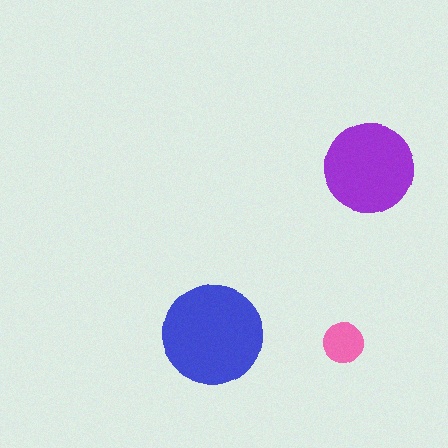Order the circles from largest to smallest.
the blue one, the purple one, the pink one.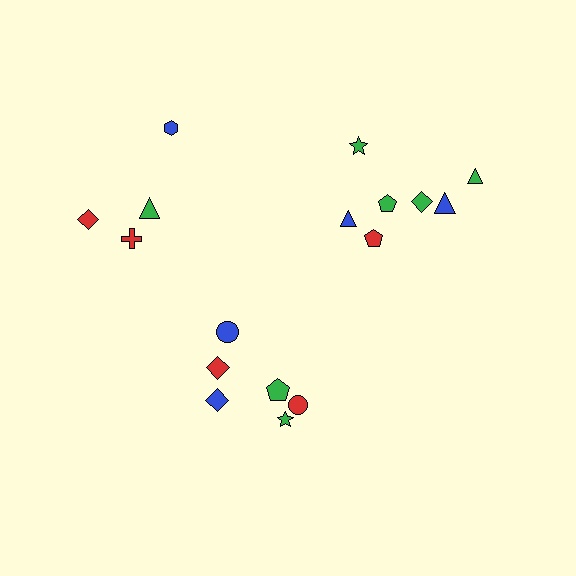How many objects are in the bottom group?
There are 6 objects.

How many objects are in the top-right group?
There are 7 objects.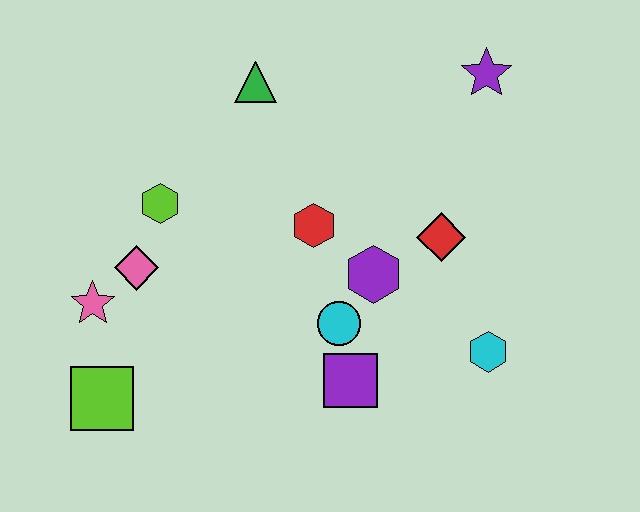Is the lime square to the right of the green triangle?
No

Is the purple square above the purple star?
No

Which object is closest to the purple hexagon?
The cyan circle is closest to the purple hexagon.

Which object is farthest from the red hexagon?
The lime square is farthest from the red hexagon.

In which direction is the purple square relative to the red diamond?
The purple square is below the red diamond.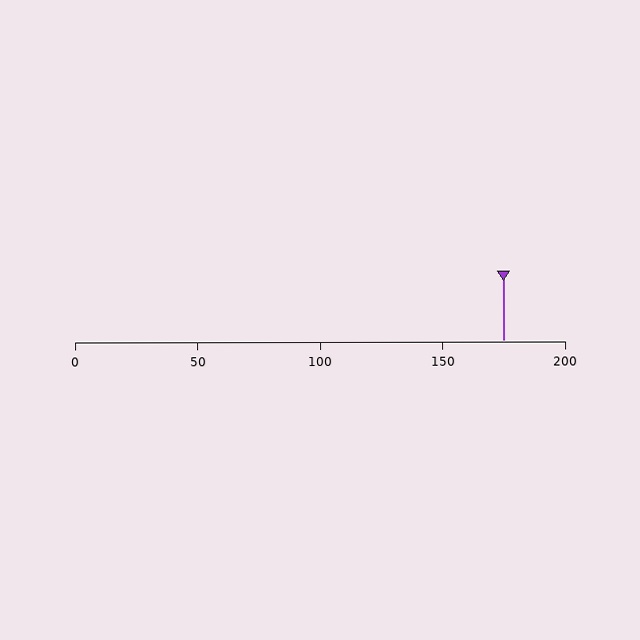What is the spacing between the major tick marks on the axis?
The major ticks are spaced 50 apart.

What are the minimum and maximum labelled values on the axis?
The axis runs from 0 to 200.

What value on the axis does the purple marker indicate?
The marker indicates approximately 175.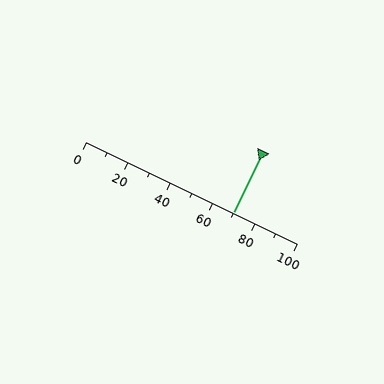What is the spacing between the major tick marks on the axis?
The major ticks are spaced 20 apart.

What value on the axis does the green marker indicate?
The marker indicates approximately 70.